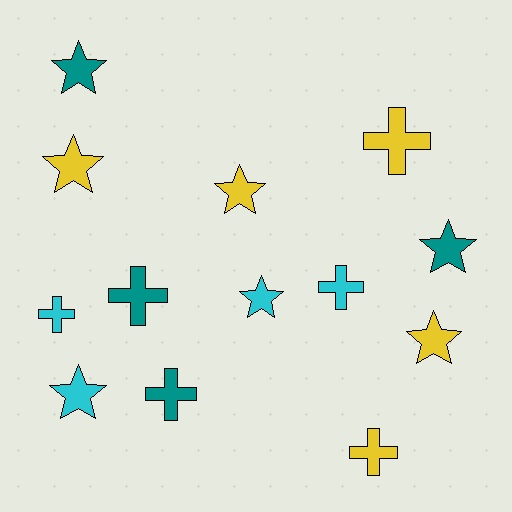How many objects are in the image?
There are 13 objects.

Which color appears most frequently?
Yellow, with 5 objects.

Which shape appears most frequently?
Star, with 7 objects.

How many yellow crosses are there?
There are 2 yellow crosses.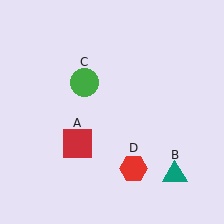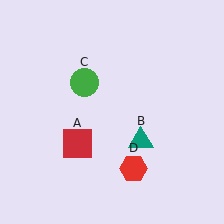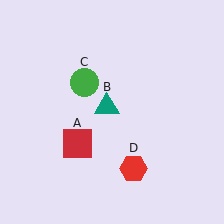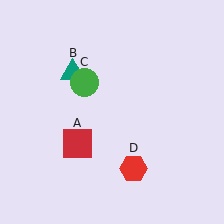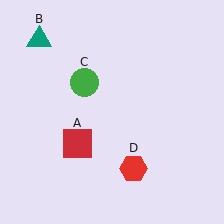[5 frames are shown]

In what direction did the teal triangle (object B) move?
The teal triangle (object B) moved up and to the left.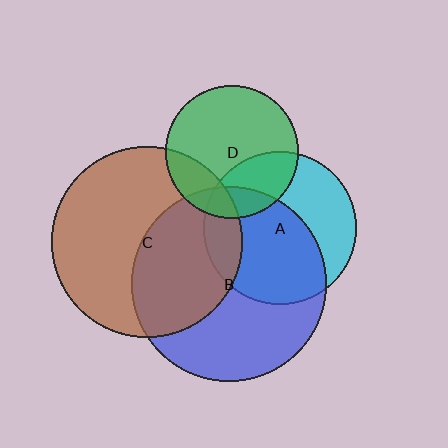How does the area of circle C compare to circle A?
Approximately 1.6 times.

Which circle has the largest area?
Circle B (blue).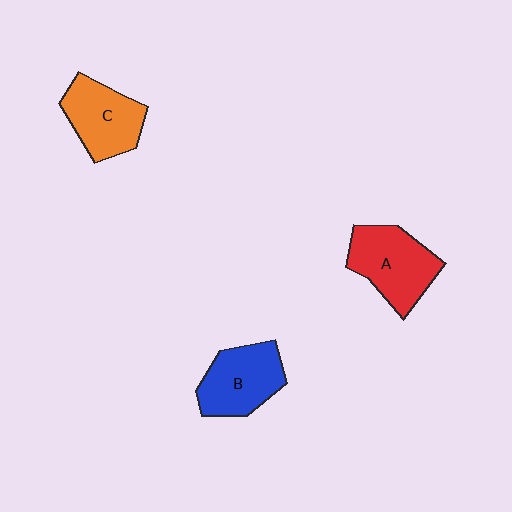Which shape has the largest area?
Shape A (red).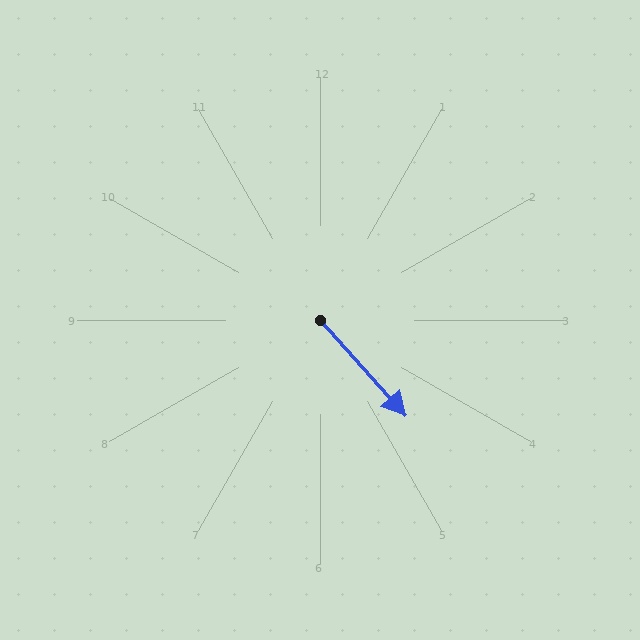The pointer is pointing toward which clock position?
Roughly 5 o'clock.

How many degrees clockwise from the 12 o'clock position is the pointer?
Approximately 138 degrees.